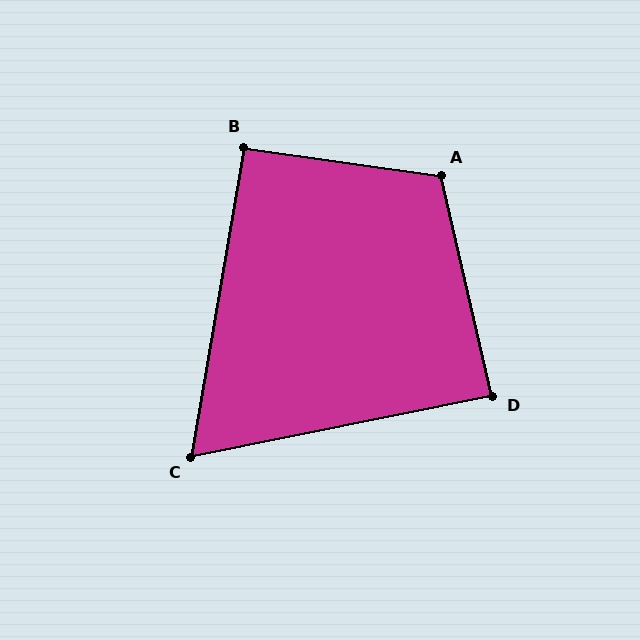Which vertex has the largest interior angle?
A, at approximately 111 degrees.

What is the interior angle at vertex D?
Approximately 88 degrees (approximately right).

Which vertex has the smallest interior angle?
C, at approximately 69 degrees.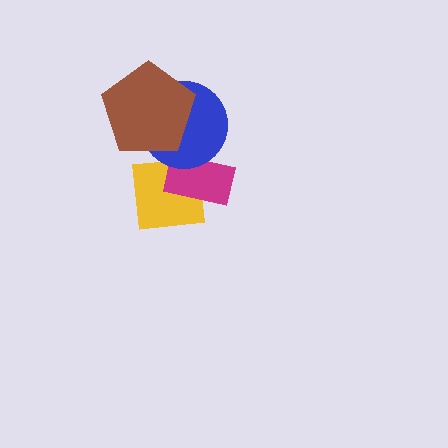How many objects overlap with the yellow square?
1 object overlaps with the yellow square.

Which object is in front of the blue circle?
The brown pentagon is in front of the blue circle.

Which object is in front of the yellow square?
The magenta rectangle is in front of the yellow square.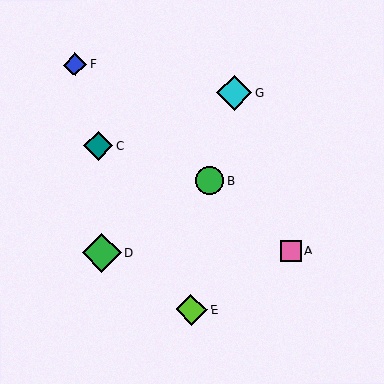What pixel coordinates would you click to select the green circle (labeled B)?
Click at (210, 181) to select the green circle B.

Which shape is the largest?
The green diamond (labeled D) is the largest.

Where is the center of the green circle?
The center of the green circle is at (210, 181).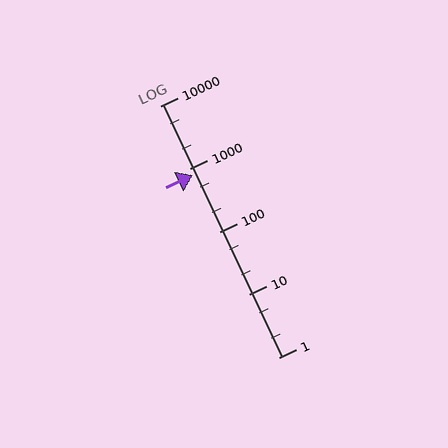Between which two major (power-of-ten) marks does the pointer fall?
The pointer is between 100 and 1000.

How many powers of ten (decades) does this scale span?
The scale spans 4 decades, from 1 to 10000.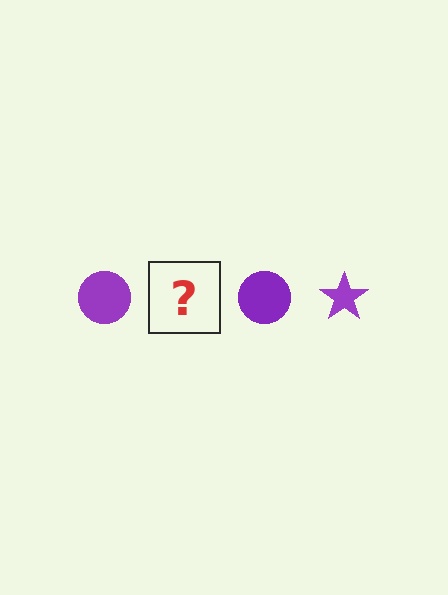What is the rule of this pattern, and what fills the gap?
The rule is that the pattern cycles through circle, star shapes in purple. The gap should be filled with a purple star.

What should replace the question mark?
The question mark should be replaced with a purple star.